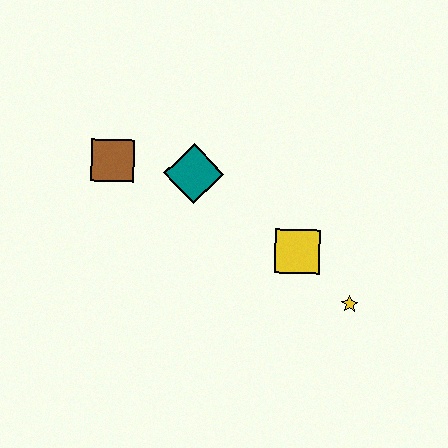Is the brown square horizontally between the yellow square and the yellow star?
No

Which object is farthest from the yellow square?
The brown square is farthest from the yellow square.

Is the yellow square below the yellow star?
No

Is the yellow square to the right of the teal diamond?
Yes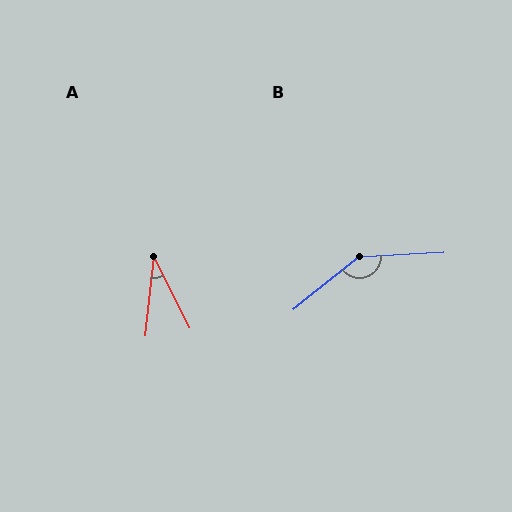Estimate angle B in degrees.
Approximately 144 degrees.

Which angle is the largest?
B, at approximately 144 degrees.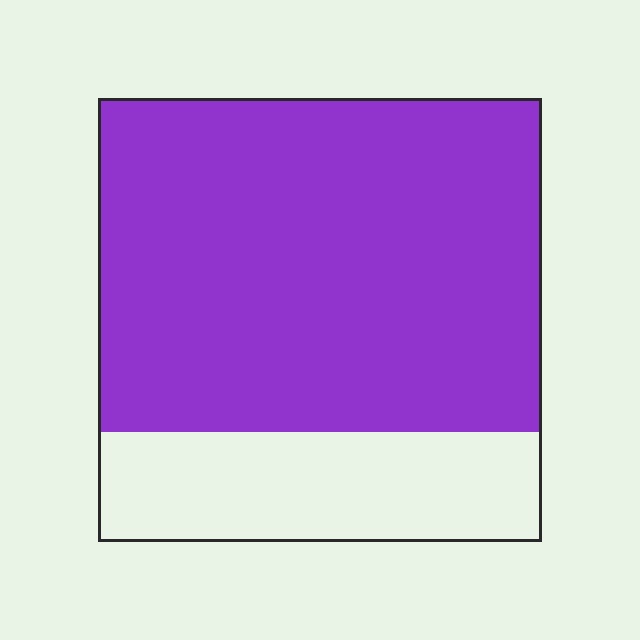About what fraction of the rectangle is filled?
About three quarters (3/4).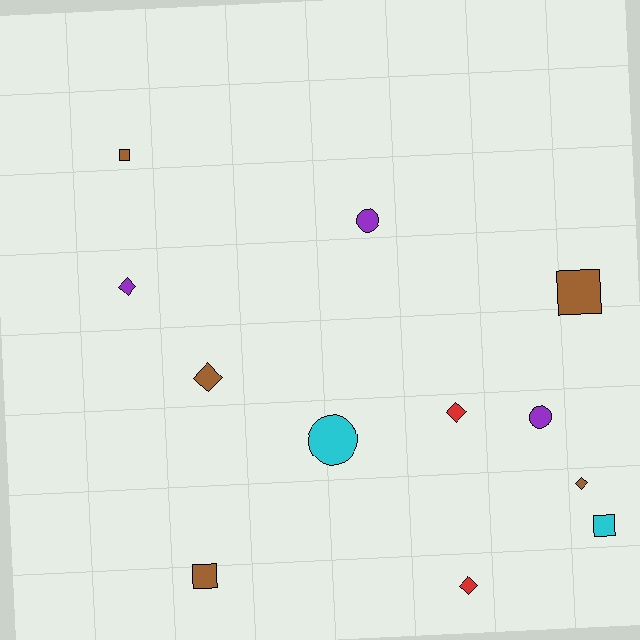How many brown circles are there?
There are no brown circles.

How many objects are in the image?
There are 12 objects.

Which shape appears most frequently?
Diamond, with 5 objects.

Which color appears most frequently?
Brown, with 5 objects.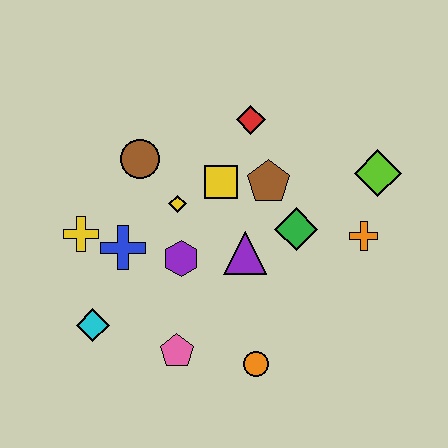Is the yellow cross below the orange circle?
No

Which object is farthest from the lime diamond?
The cyan diamond is farthest from the lime diamond.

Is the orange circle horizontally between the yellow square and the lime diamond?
Yes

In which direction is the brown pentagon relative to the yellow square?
The brown pentagon is to the right of the yellow square.